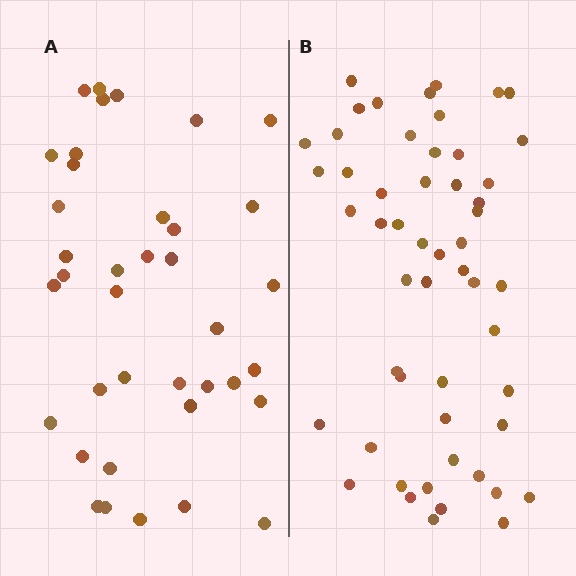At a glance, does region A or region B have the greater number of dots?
Region B (the right region) has more dots.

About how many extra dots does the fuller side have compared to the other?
Region B has approximately 15 more dots than region A.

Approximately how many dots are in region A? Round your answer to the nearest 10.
About 40 dots. (The exact count is 38, which rounds to 40.)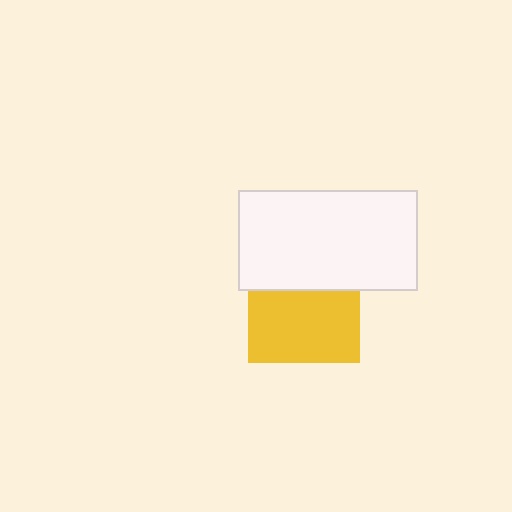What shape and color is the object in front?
The object in front is a white rectangle.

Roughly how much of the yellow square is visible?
About half of it is visible (roughly 64%).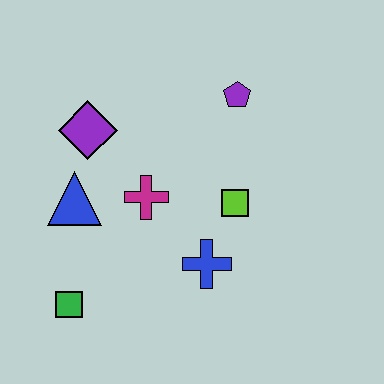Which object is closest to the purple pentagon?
The lime square is closest to the purple pentagon.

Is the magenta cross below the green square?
No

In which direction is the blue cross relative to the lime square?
The blue cross is below the lime square.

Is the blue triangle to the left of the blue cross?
Yes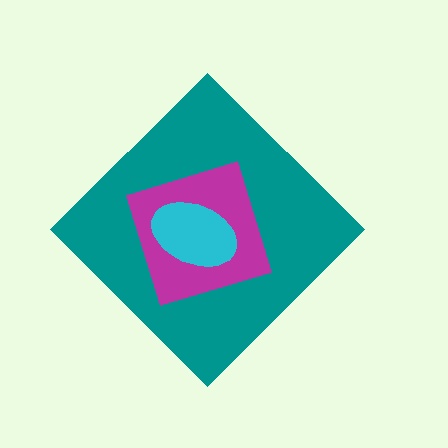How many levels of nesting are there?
3.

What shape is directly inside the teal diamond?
The magenta square.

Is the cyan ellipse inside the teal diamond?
Yes.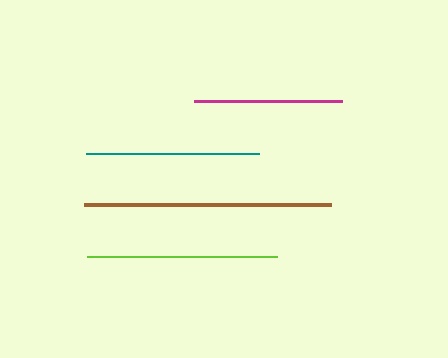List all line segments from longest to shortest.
From longest to shortest: brown, lime, teal, magenta.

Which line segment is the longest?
The brown line is the longest at approximately 247 pixels.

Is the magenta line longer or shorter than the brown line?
The brown line is longer than the magenta line.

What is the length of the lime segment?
The lime segment is approximately 189 pixels long.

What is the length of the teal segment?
The teal segment is approximately 173 pixels long.